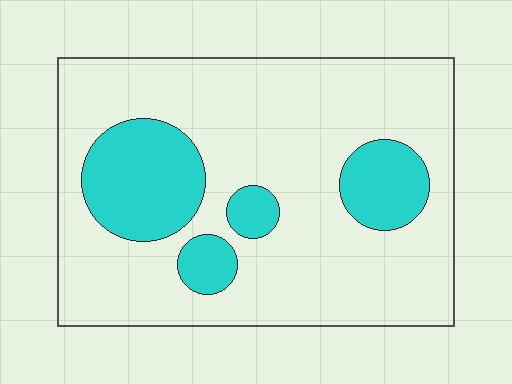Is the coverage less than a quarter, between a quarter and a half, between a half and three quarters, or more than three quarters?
Less than a quarter.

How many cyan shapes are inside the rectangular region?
4.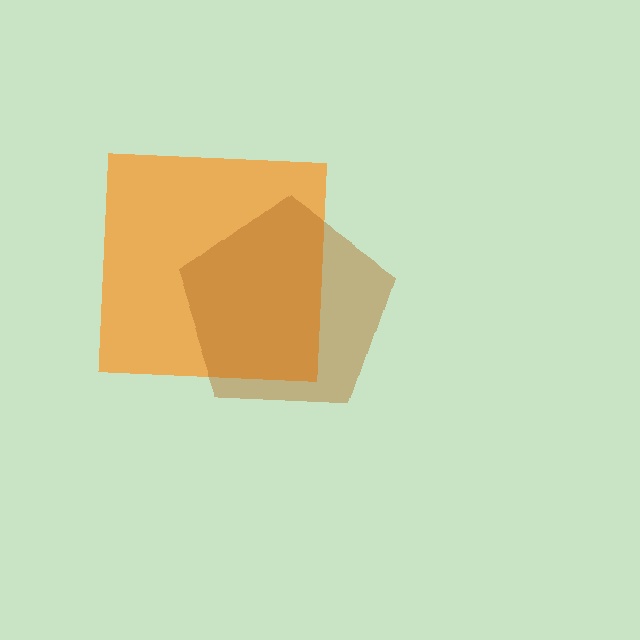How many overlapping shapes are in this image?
There are 2 overlapping shapes in the image.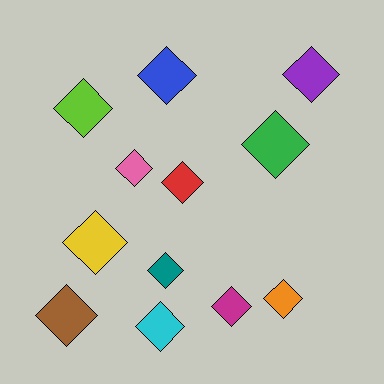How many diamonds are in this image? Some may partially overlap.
There are 12 diamonds.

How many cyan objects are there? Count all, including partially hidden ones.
There is 1 cyan object.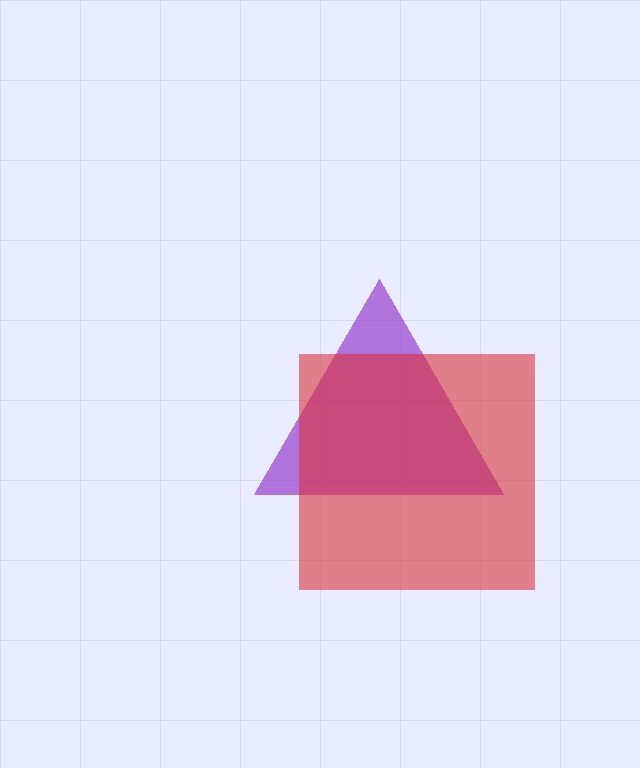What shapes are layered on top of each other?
The layered shapes are: a purple triangle, a red square.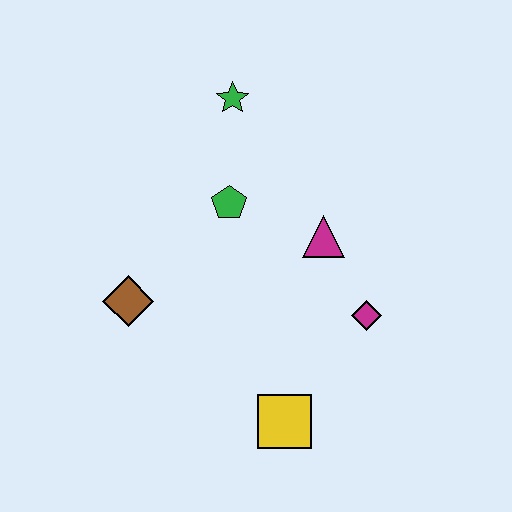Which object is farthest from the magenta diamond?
The green star is farthest from the magenta diamond.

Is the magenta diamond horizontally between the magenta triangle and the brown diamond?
No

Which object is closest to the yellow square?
The magenta diamond is closest to the yellow square.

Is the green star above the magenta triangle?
Yes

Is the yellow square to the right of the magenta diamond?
No